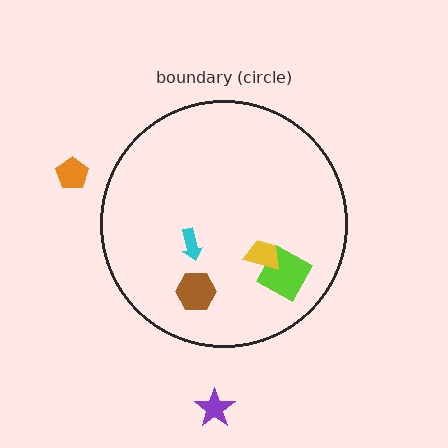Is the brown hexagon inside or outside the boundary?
Inside.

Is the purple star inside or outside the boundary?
Outside.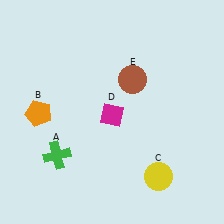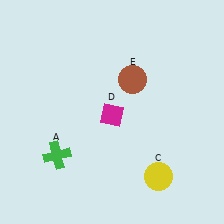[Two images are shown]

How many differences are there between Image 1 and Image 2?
There is 1 difference between the two images.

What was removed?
The orange pentagon (B) was removed in Image 2.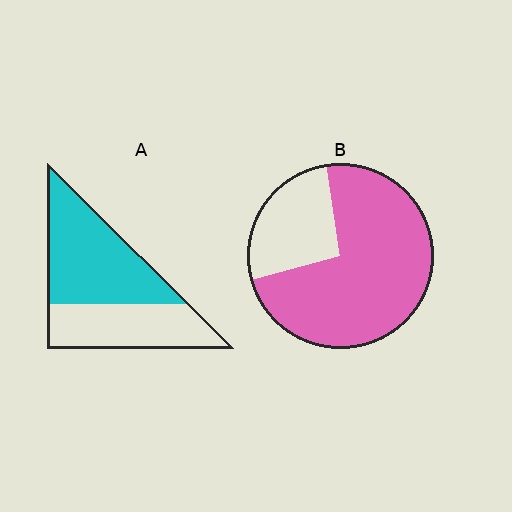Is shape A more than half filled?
Yes.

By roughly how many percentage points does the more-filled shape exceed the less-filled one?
By roughly 15 percentage points (B over A).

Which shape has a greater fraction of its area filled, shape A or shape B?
Shape B.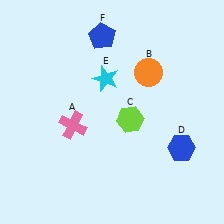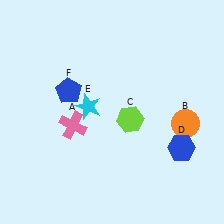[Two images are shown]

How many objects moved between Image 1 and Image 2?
3 objects moved between the two images.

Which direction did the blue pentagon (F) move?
The blue pentagon (F) moved down.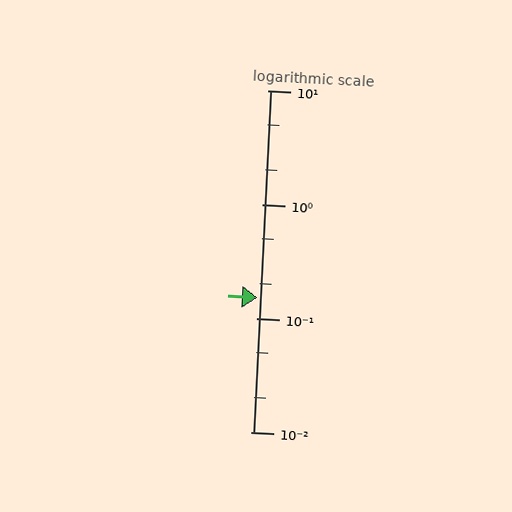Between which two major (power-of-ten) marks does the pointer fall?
The pointer is between 0.1 and 1.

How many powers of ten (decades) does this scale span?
The scale spans 3 decades, from 0.01 to 10.